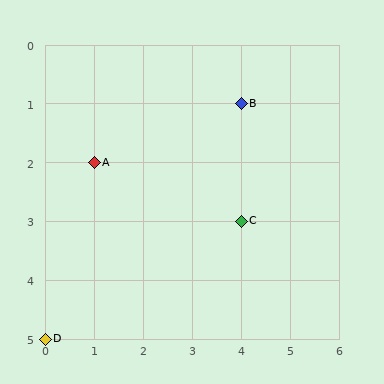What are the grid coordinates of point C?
Point C is at grid coordinates (4, 3).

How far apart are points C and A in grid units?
Points C and A are 3 columns and 1 row apart (about 3.2 grid units diagonally).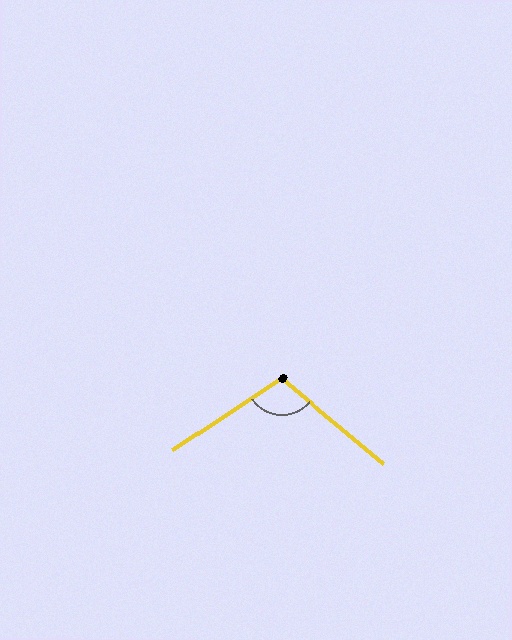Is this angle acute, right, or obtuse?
It is obtuse.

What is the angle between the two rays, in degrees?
Approximately 107 degrees.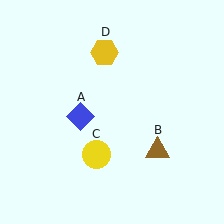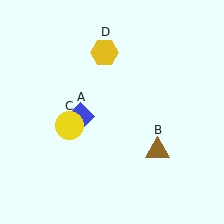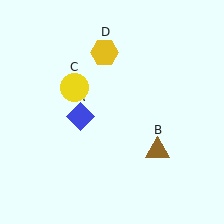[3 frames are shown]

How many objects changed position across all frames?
1 object changed position: yellow circle (object C).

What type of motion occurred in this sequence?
The yellow circle (object C) rotated clockwise around the center of the scene.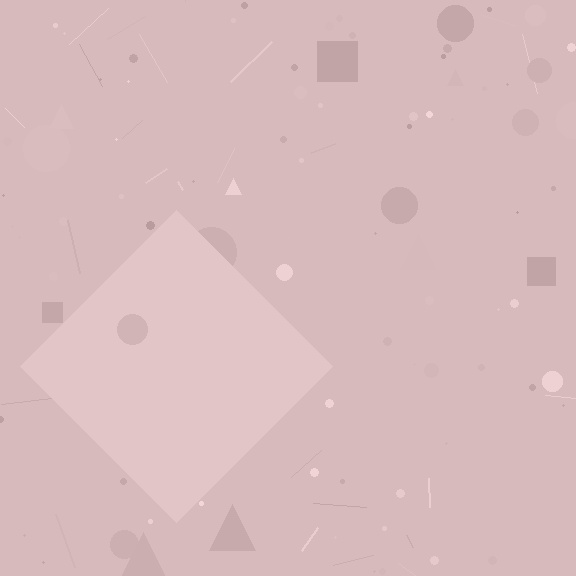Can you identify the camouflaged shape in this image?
The camouflaged shape is a diamond.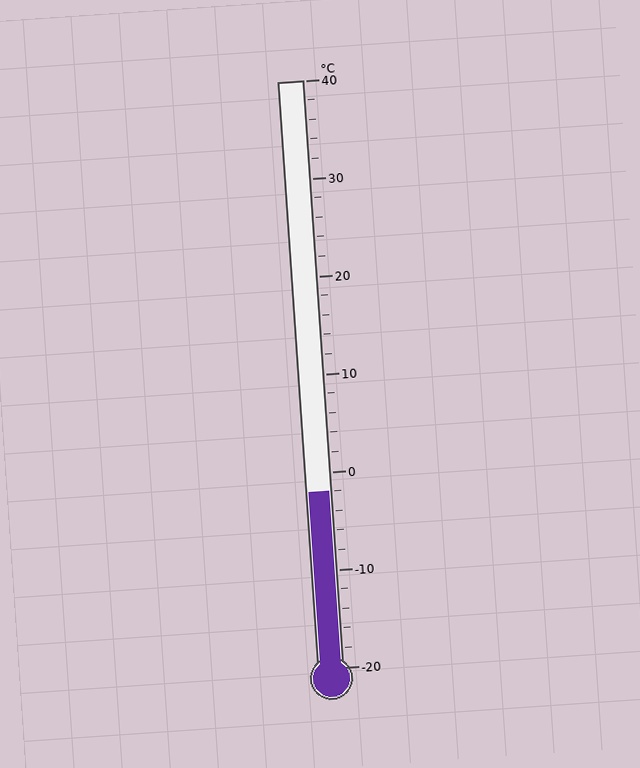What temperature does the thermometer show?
The thermometer shows approximately -2°C.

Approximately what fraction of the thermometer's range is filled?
The thermometer is filled to approximately 30% of its range.